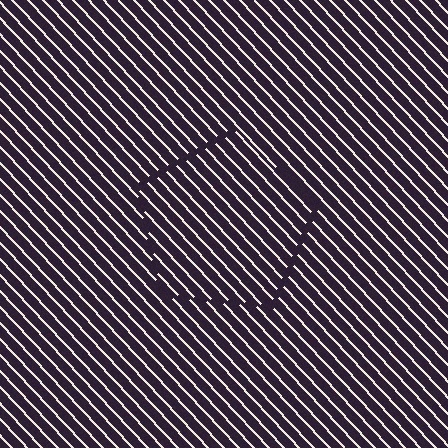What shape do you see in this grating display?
An illusory pentagon. The interior of the shape contains the same grating, shifted by half a period — the contour is defined by the phase discontinuity where line-ends from the inner and outer gratings abut.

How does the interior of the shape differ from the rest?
The interior of the shape contains the same grating, shifted by half a period — the contour is defined by the phase discontinuity where line-ends from the inner and outer gratings abut.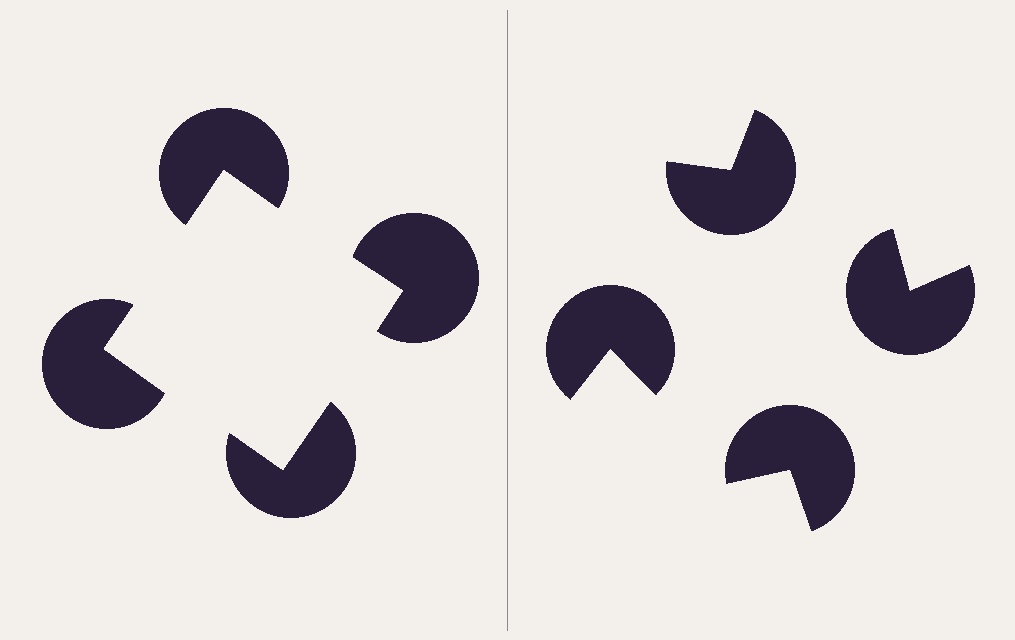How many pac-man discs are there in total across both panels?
8 — 4 on each side.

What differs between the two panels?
The pac-man discs are positioned identically on both sides; only the wedge orientations differ. On the left they align to a square; on the right they are misaligned.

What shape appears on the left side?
An illusory square.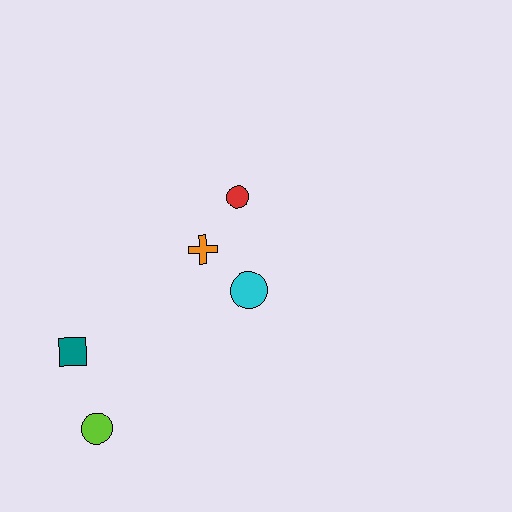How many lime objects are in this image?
There is 1 lime object.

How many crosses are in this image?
There is 1 cross.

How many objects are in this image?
There are 5 objects.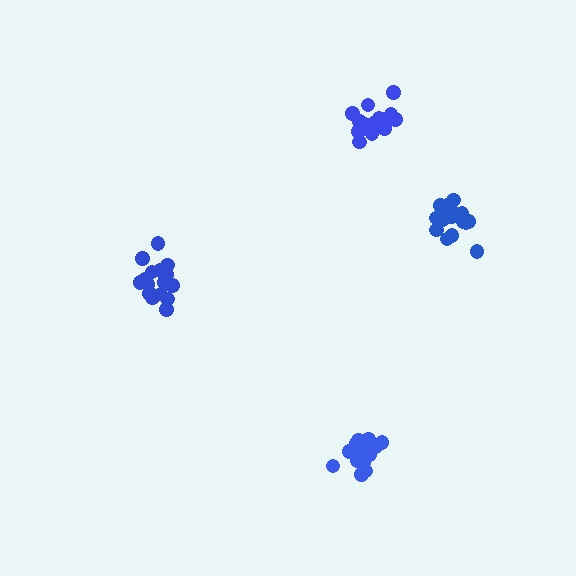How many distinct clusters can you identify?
There are 4 distinct clusters.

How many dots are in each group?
Group 1: 18 dots, Group 2: 17 dots, Group 3: 17 dots, Group 4: 16 dots (68 total).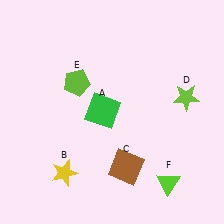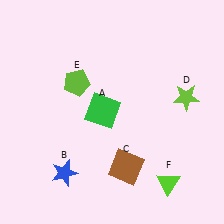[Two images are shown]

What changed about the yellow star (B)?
In Image 1, B is yellow. In Image 2, it changed to blue.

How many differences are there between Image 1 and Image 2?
There is 1 difference between the two images.